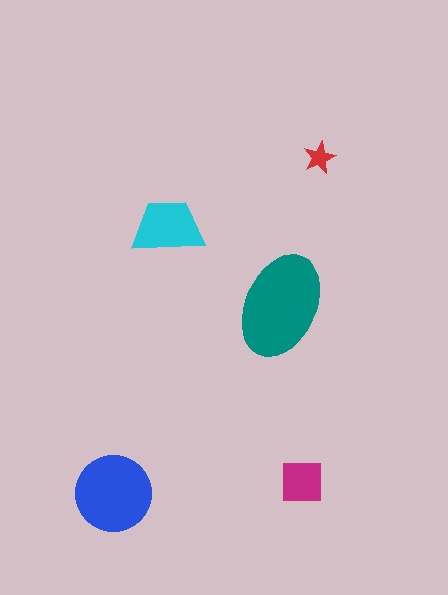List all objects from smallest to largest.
The red star, the magenta square, the cyan trapezoid, the blue circle, the teal ellipse.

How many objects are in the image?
There are 5 objects in the image.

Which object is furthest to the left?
The blue circle is leftmost.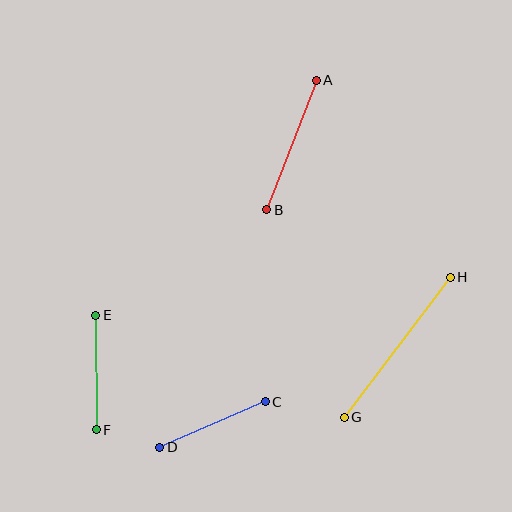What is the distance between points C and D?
The distance is approximately 115 pixels.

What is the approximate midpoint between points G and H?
The midpoint is at approximately (397, 347) pixels.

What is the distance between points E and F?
The distance is approximately 115 pixels.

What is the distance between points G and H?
The distance is approximately 176 pixels.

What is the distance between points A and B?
The distance is approximately 139 pixels.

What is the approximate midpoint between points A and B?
The midpoint is at approximately (291, 145) pixels.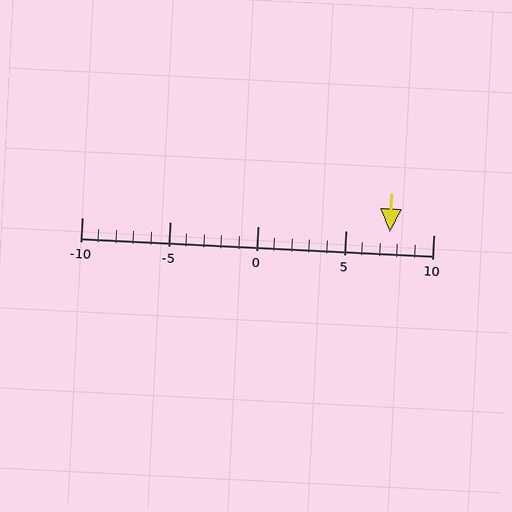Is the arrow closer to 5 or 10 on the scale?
The arrow is closer to 10.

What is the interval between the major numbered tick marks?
The major tick marks are spaced 5 units apart.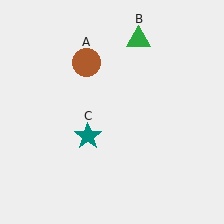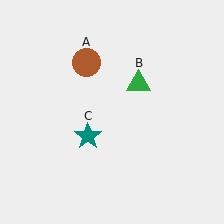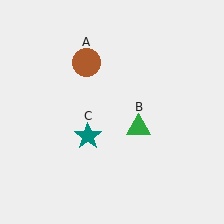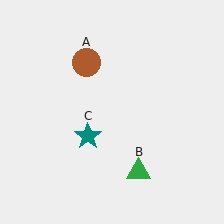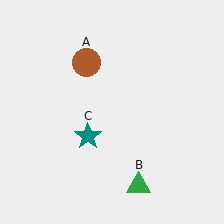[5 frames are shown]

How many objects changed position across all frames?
1 object changed position: green triangle (object B).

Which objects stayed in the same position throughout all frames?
Brown circle (object A) and teal star (object C) remained stationary.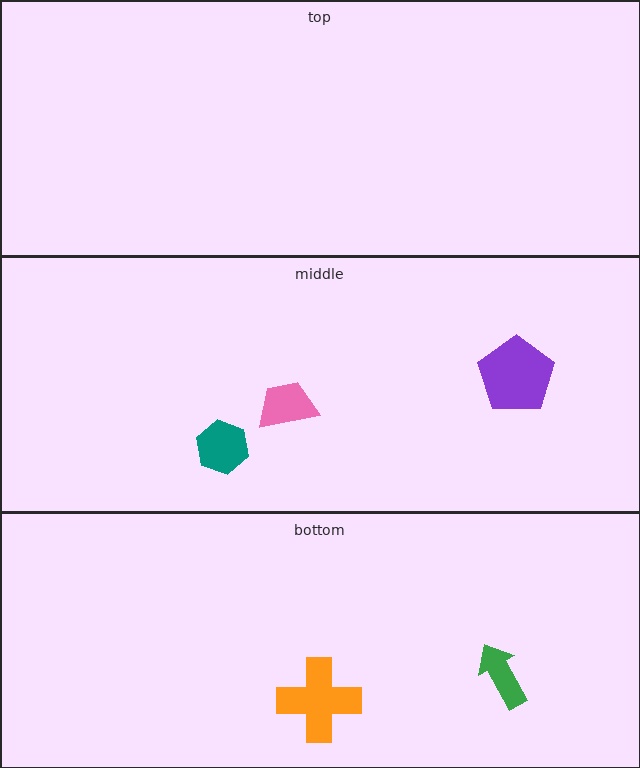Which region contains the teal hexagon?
The middle region.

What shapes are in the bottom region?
The orange cross, the green arrow.